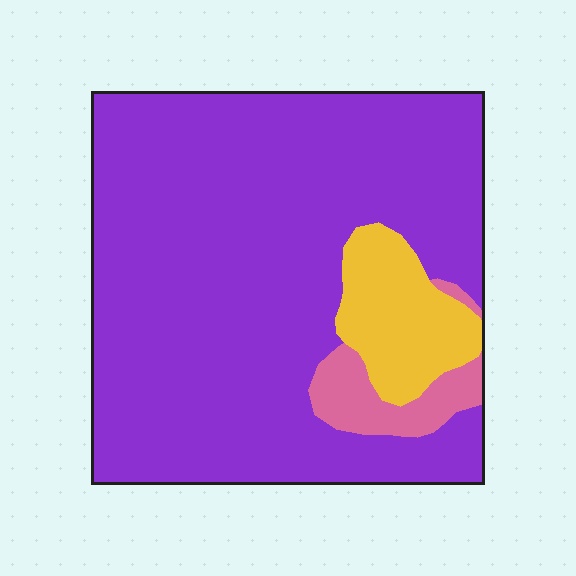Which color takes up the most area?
Purple, at roughly 85%.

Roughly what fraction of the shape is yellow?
Yellow covers 11% of the shape.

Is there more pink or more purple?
Purple.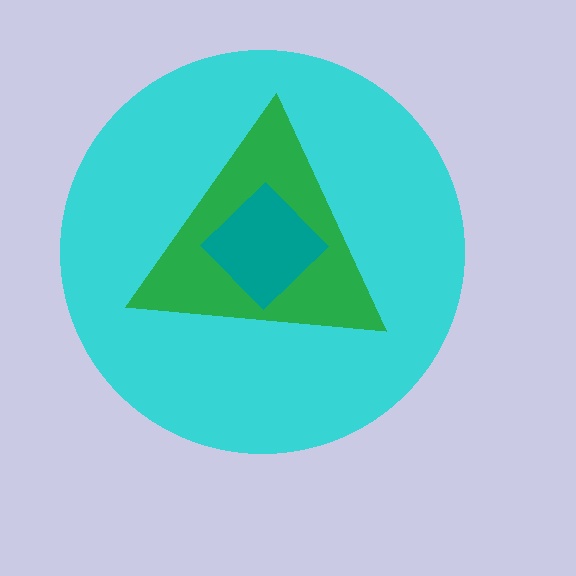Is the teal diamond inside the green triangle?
Yes.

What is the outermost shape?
The cyan circle.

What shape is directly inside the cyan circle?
The green triangle.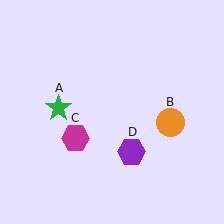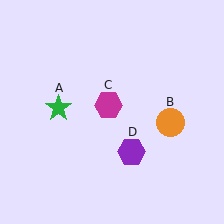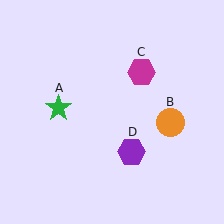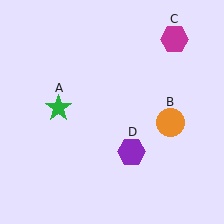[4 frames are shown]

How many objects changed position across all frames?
1 object changed position: magenta hexagon (object C).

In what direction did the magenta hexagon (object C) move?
The magenta hexagon (object C) moved up and to the right.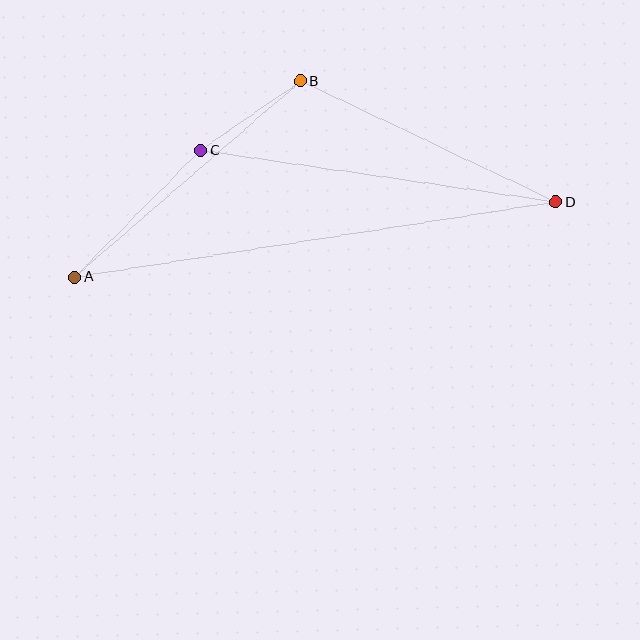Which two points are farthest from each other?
Points A and D are farthest from each other.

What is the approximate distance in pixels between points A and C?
The distance between A and C is approximately 179 pixels.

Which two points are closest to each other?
Points B and C are closest to each other.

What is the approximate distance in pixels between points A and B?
The distance between A and B is approximately 299 pixels.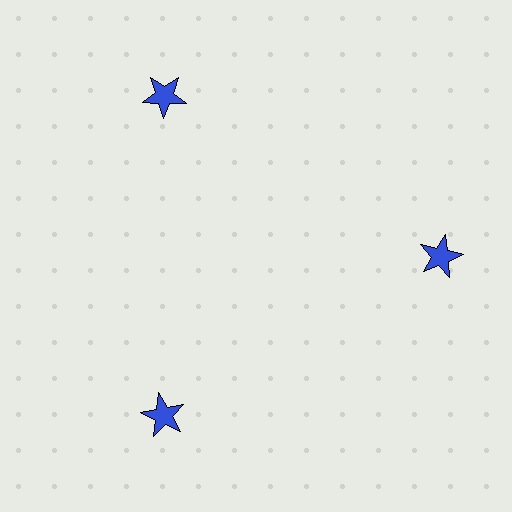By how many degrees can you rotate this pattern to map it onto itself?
The pattern maps onto itself every 120 degrees of rotation.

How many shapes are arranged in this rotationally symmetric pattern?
There are 3 shapes, arranged in 3 groups of 1.